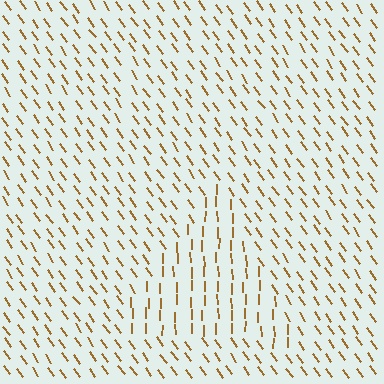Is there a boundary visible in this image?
Yes, there is a texture boundary formed by a change in line orientation.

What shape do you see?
I see a triangle.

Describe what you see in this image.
The image is filled with small brown line segments. A triangle region in the image has lines oriented differently from the surrounding lines, creating a visible texture boundary.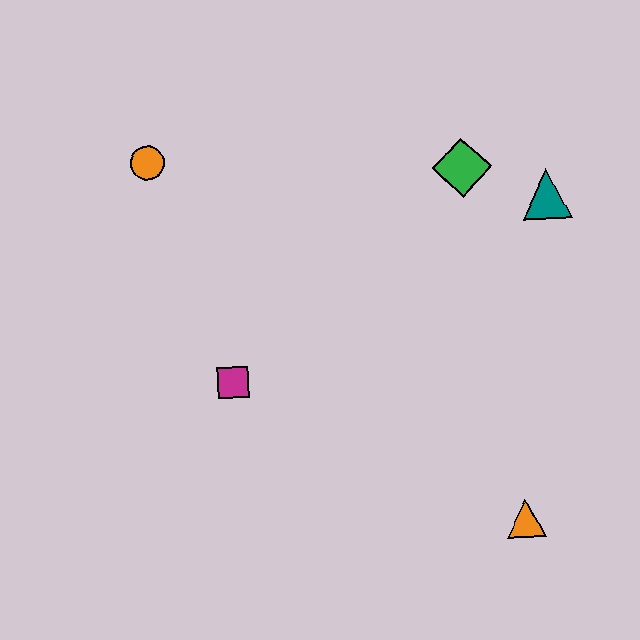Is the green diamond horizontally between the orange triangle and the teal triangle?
No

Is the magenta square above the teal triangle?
No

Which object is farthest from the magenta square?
The teal triangle is farthest from the magenta square.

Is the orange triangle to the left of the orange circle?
No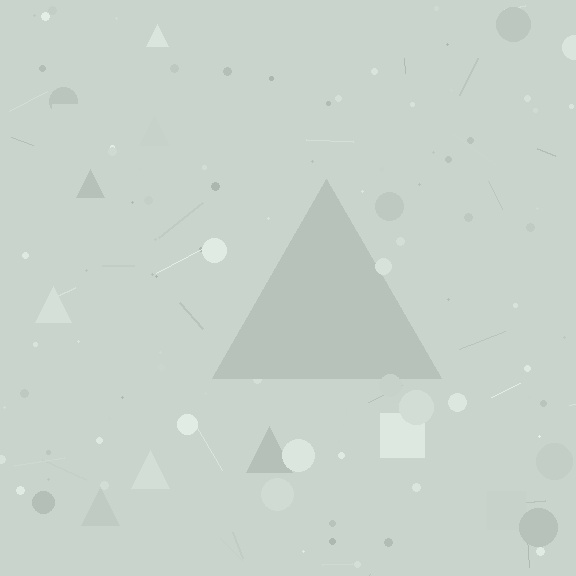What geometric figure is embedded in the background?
A triangle is embedded in the background.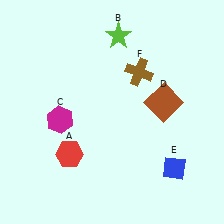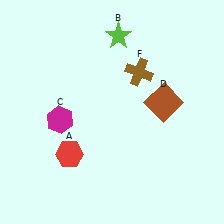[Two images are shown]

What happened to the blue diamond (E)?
The blue diamond (E) was removed in Image 2. It was in the bottom-right area of Image 1.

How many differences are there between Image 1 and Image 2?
There is 1 difference between the two images.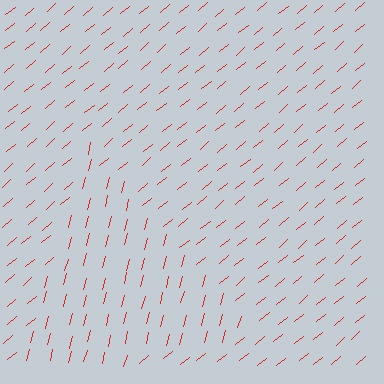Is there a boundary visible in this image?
Yes, there is a texture boundary formed by a change in line orientation.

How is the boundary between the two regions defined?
The boundary is defined purely by a change in line orientation (approximately 35 degrees difference). All lines are the same color and thickness.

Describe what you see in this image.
The image is filled with small red line segments. A triangle region in the image has lines oriented differently from the surrounding lines, creating a visible texture boundary.